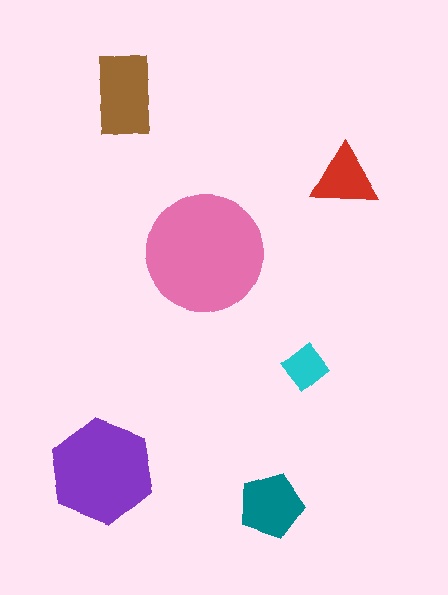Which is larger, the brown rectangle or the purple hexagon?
The purple hexagon.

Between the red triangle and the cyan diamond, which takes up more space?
The red triangle.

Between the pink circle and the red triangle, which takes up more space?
The pink circle.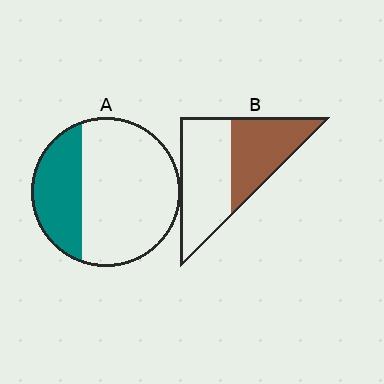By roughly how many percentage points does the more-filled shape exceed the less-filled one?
By roughly 15 percentage points (B over A).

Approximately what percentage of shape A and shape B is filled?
A is approximately 30% and B is approximately 45%.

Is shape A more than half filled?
No.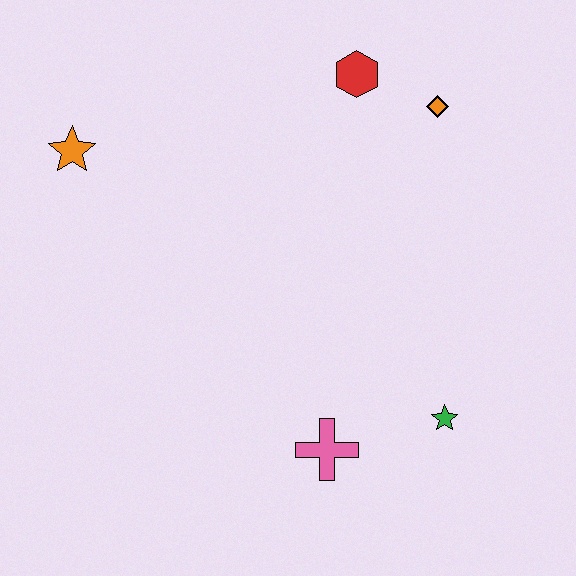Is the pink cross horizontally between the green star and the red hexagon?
No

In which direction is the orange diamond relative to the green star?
The orange diamond is above the green star.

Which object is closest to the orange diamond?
The red hexagon is closest to the orange diamond.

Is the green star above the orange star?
No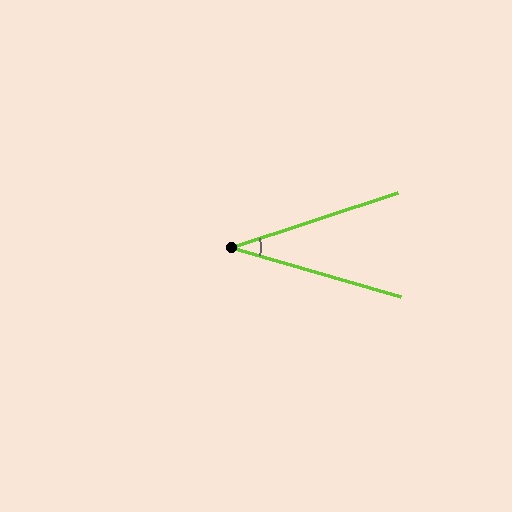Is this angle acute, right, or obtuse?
It is acute.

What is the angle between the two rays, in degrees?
Approximately 34 degrees.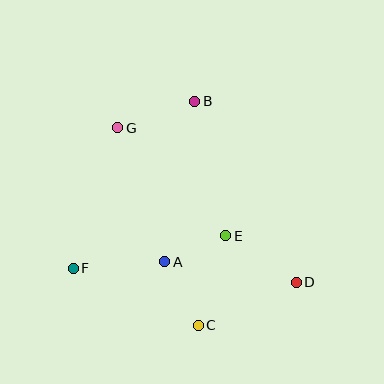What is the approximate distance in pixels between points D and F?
The distance between D and F is approximately 224 pixels.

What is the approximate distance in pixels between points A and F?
The distance between A and F is approximately 92 pixels.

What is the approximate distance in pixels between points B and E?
The distance between B and E is approximately 138 pixels.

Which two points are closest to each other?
Points A and E are closest to each other.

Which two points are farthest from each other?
Points D and G are farthest from each other.